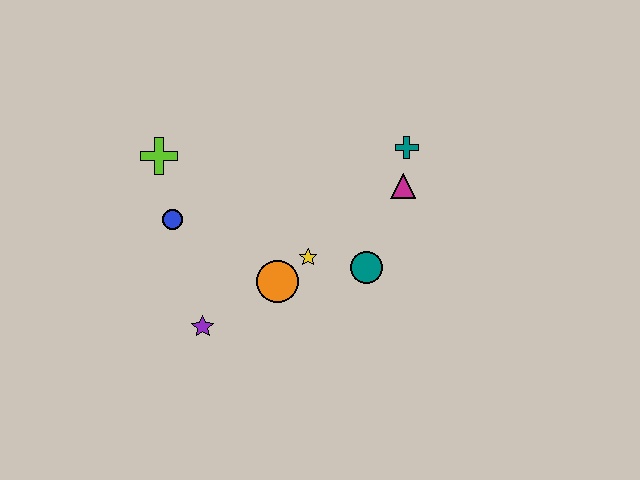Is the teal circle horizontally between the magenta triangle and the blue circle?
Yes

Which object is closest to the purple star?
The orange circle is closest to the purple star.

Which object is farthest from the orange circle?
The teal cross is farthest from the orange circle.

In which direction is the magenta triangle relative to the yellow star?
The magenta triangle is to the right of the yellow star.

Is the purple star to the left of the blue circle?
No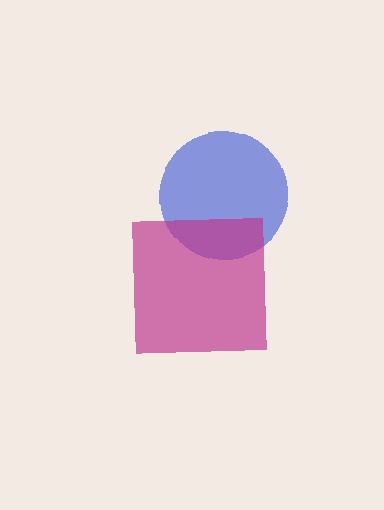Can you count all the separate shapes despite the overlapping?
Yes, there are 2 separate shapes.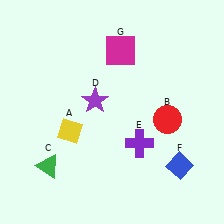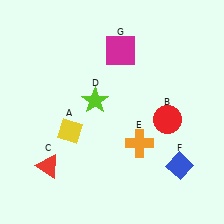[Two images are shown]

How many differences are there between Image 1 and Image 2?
There are 3 differences between the two images.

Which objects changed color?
C changed from green to red. D changed from purple to lime. E changed from purple to orange.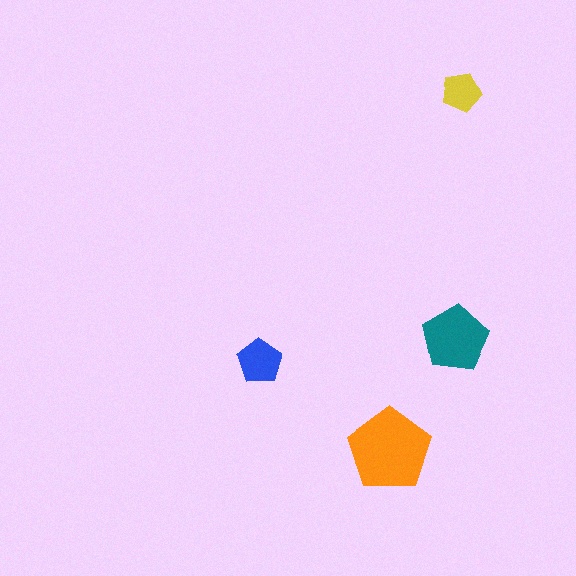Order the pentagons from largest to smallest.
the orange one, the teal one, the blue one, the yellow one.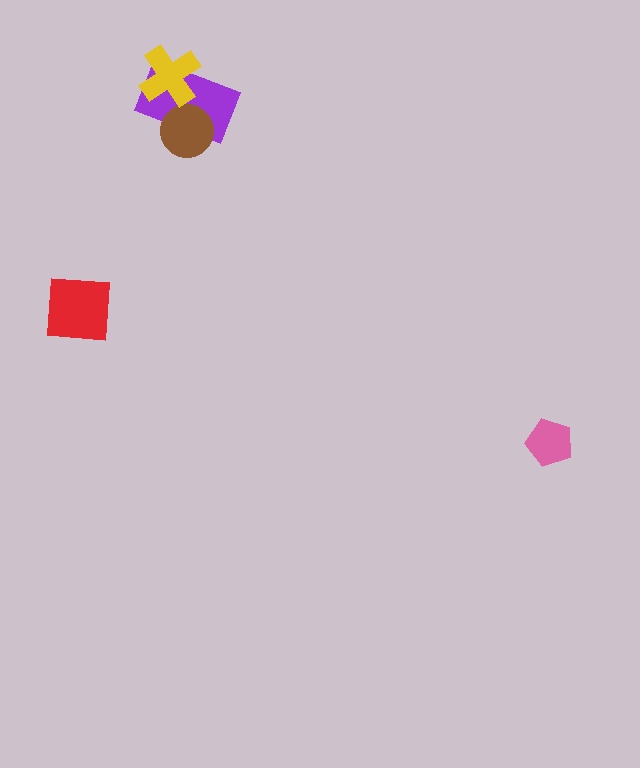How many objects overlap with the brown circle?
1 object overlaps with the brown circle.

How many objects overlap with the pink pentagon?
0 objects overlap with the pink pentagon.